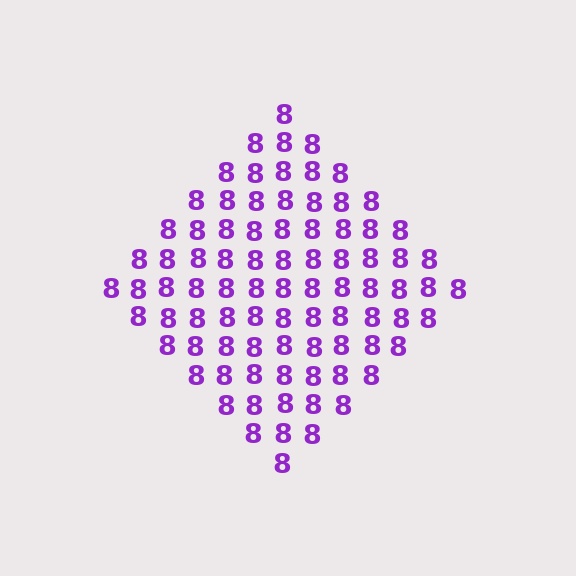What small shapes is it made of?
It is made of small digit 8's.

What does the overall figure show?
The overall figure shows a diamond.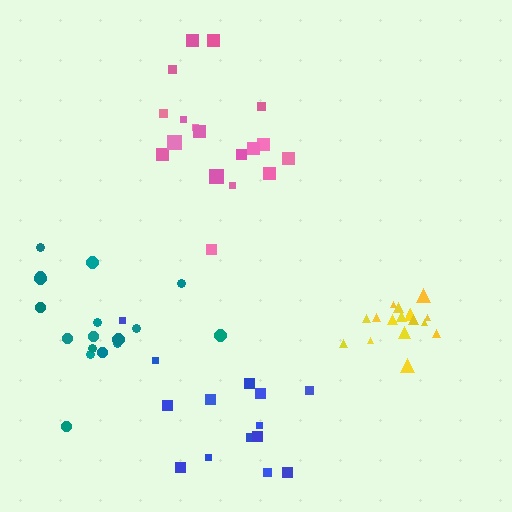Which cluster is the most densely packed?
Yellow.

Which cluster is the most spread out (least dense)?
Blue.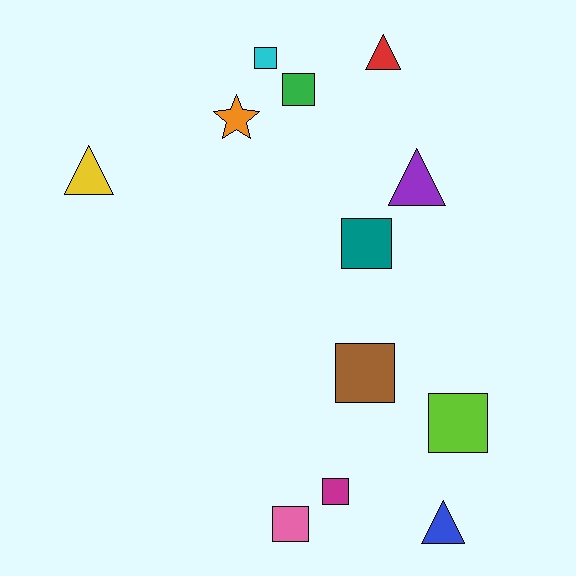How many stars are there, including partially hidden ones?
There is 1 star.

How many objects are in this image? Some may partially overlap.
There are 12 objects.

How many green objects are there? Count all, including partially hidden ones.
There is 1 green object.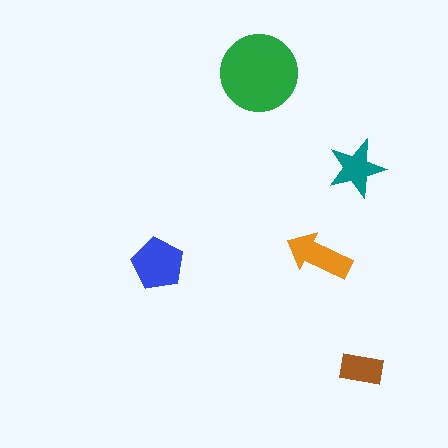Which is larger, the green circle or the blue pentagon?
The green circle.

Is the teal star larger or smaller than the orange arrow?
Smaller.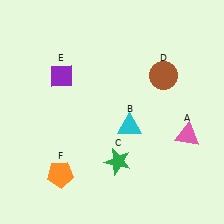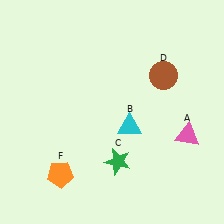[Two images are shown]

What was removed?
The purple diamond (E) was removed in Image 2.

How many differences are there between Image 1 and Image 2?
There is 1 difference between the two images.